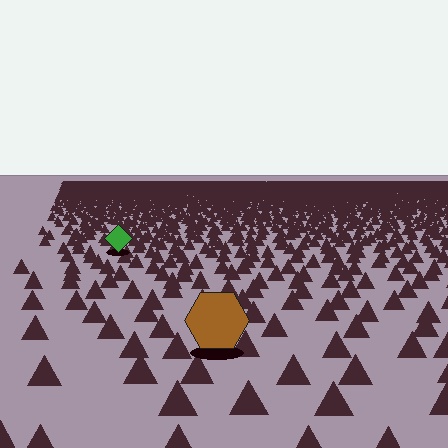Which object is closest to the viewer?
The brown hexagon is closest. The texture marks near it are larger and more spread out.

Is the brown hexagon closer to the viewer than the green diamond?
Yes. The brown hexagon is closer — you can tell from the texture gradient: the ground texture is coarser near it.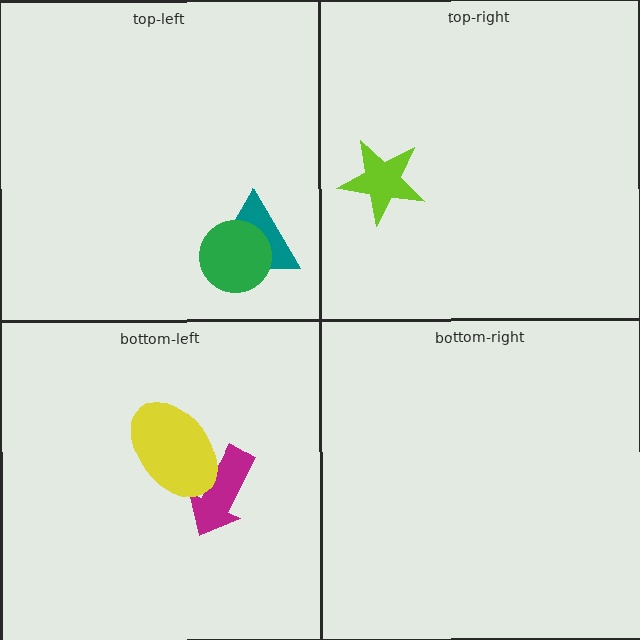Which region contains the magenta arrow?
The bottom-left region.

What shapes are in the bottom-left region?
The magenta arrow, the yellow ellipse.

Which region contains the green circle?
The top-left region.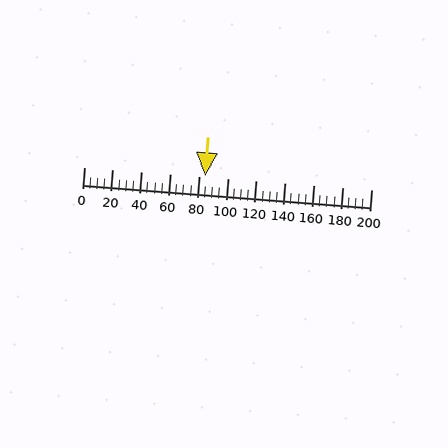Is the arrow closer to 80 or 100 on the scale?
The arrow is closer to 80.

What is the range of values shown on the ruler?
The ruler shows values from 0 to 200.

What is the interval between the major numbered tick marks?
The major tick marks are spaced 20 units apart.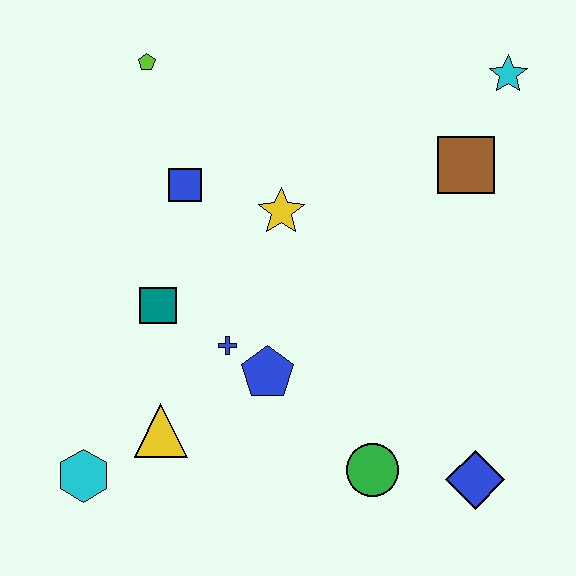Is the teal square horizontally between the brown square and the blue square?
No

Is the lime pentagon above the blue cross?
Yes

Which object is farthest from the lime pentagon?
The blue diamond is farthest from the lime pentagon.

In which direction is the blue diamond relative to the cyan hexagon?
The blue diamond is to the right of the cyan hexagon.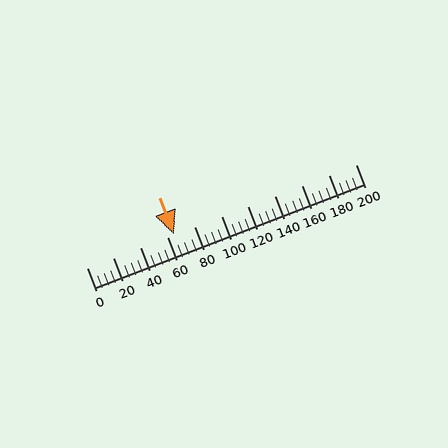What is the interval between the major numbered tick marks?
The major tick marks are spaced 20 units apart.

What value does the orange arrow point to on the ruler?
The orange arrow points to approximately 65.